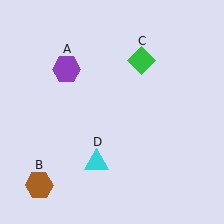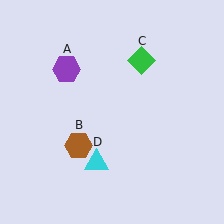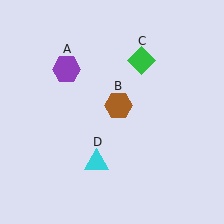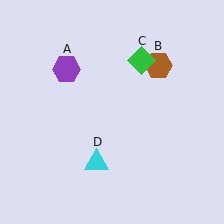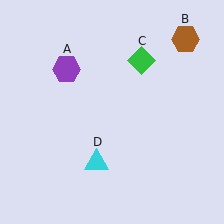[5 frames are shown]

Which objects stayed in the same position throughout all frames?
Purple hexagon (object A) and green diamond (object C) and cyan triangle (object D) remained stationary.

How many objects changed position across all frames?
1 object changed position: brown hexagon (object B).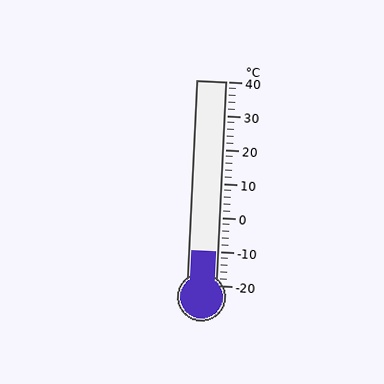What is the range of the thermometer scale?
The thermometer scale ranges from -20°C to 40°C.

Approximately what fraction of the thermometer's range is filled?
The thermometer is filled to approximately 15% of its range.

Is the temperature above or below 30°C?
The temperature is below 30°C.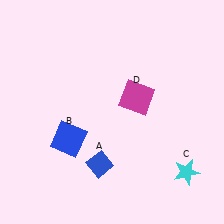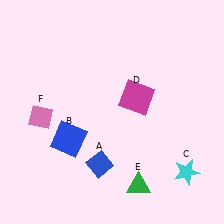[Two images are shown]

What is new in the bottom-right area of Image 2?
A green triangle (E) was added in the bottom-right area of Image 2.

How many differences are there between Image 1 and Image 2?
There are 2 differences between the two images.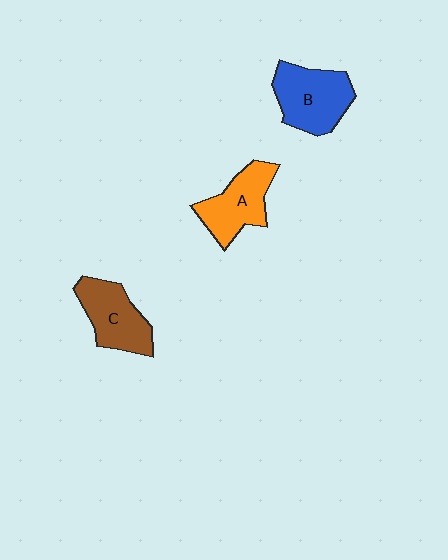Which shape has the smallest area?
Shape C (brown).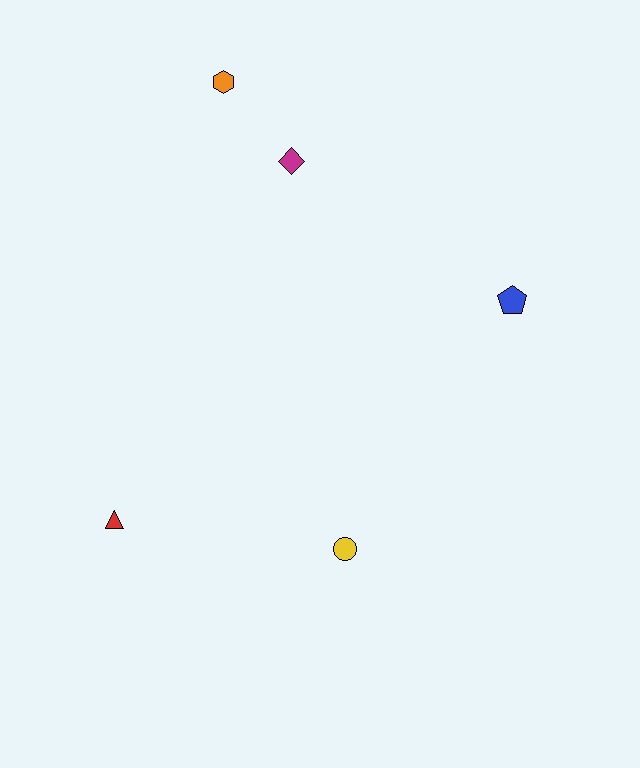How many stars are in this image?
There are no stars.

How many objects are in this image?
There are 5 objects.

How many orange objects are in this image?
There is 1 orange object.